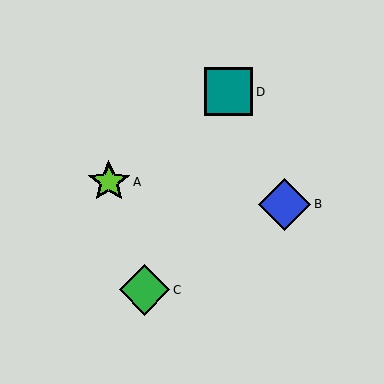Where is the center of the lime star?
The center of the lime star is at (109, 182).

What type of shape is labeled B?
Shape B is a blue diamond.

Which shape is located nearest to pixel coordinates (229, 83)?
The teal square (labeled D) at (228, 92) is nearest to that location.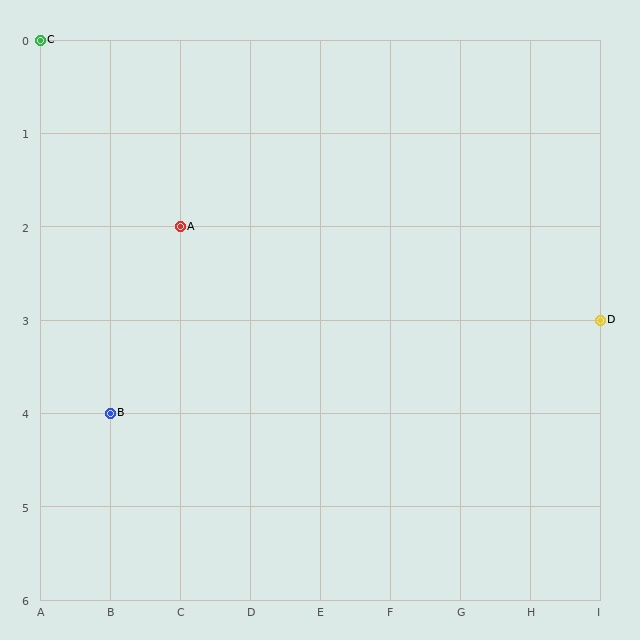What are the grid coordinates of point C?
Point C is at grid coordinates (A, 0).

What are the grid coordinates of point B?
Point B is at grid coordinates (B, 4).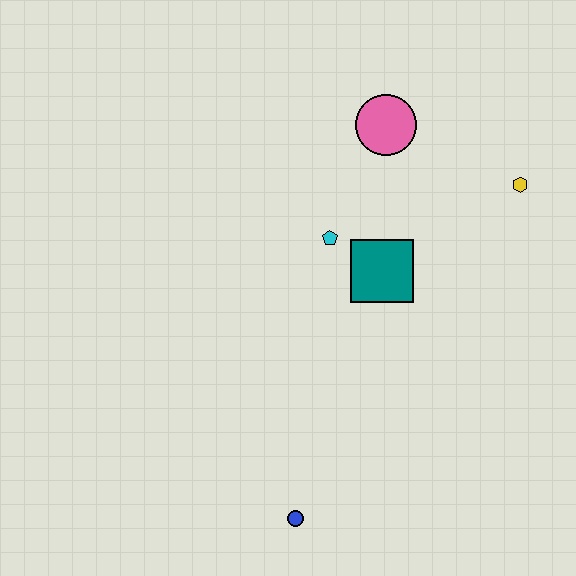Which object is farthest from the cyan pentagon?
The blue circle is farthest from the cyan pentagon.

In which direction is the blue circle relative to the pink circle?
The blue circle is below the pink circle.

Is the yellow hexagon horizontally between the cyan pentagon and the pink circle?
No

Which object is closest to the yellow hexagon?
The pink circle is closest to the yellow hexagon.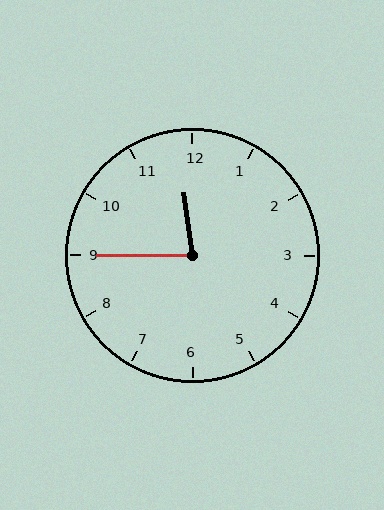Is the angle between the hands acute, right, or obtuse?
It is acute.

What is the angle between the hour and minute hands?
Approximately 82 degrees.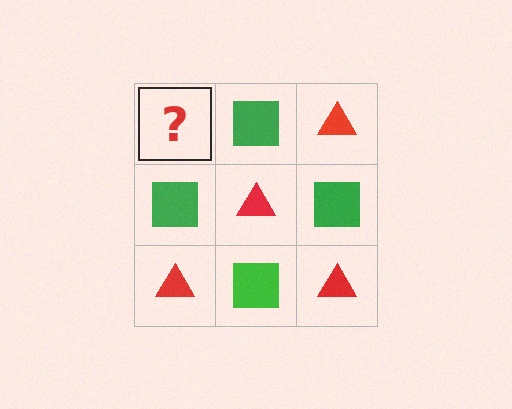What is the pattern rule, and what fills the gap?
The rule is that it alternates red triangle and green square in a checkerboard pattern. The gap should be filled with a red triangle.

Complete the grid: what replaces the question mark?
The question mark should be replaced with a red triangle.